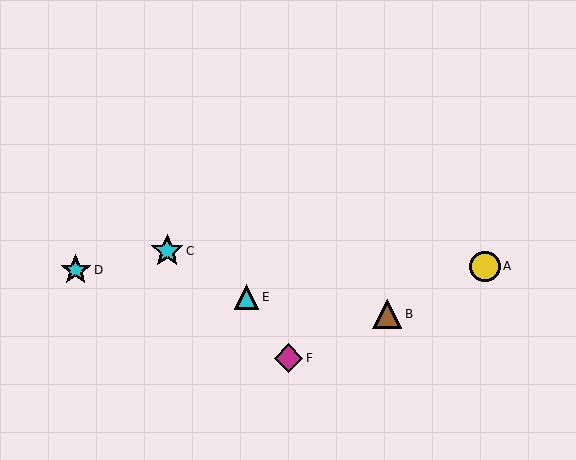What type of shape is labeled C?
Shape C is a cyan star.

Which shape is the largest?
The cyan star (labeled C) is the largest.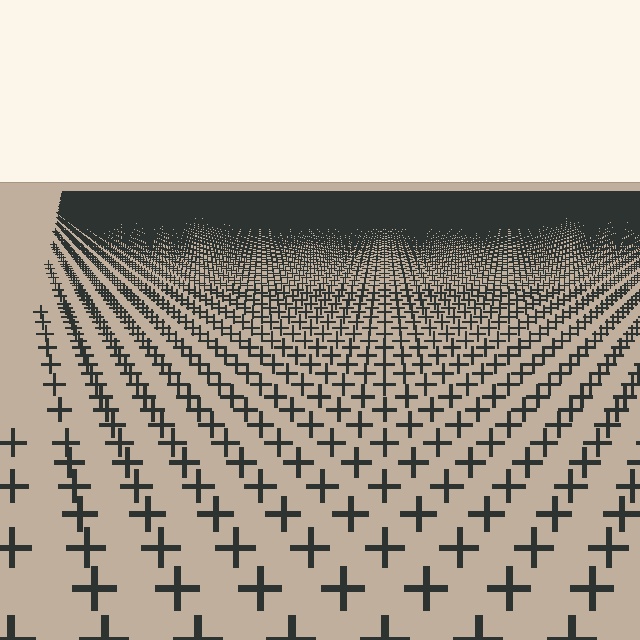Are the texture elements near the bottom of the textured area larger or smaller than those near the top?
Larger. Near the bottom, elements are closer to the viewer and appear at a bigger on-screen size.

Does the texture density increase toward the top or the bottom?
Density increases toward the top.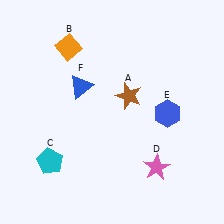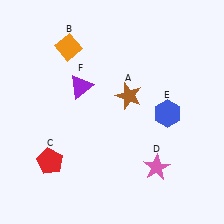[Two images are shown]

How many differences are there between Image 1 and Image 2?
There are 2 differences between the two images.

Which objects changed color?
C changed from cyan to red. F changed from blue to purple.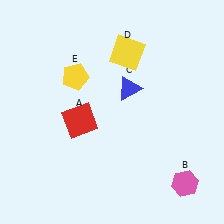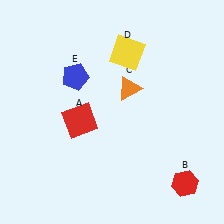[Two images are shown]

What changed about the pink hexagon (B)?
In Image 1, B is pink. In Image 2, it changed to red.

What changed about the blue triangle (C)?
In Image 1, C is blue. In Image 2, it changed to orange.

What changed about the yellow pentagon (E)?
In Image 1, E is yellow. In Image 2, it changed to blue.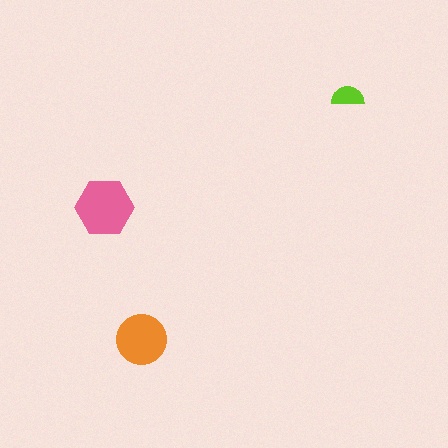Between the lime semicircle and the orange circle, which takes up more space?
The orange circle.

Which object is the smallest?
The lime semicircle.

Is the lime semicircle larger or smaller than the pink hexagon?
Smaller.